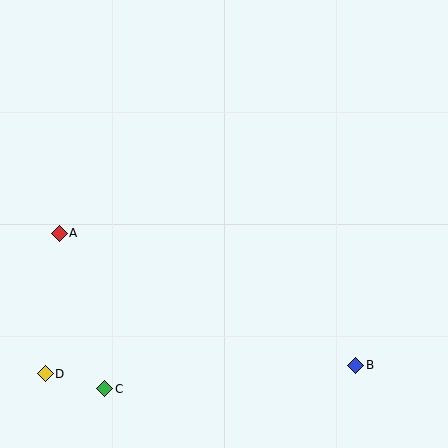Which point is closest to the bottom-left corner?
Point D is closest to the bottom-left corner.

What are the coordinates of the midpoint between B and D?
The midpoint between B and D is at (201, 369).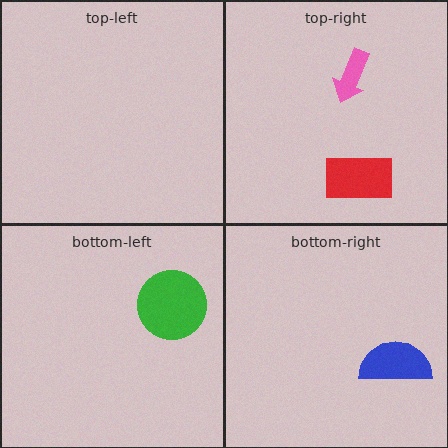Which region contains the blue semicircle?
The bottom-right region.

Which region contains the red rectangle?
The top-right region.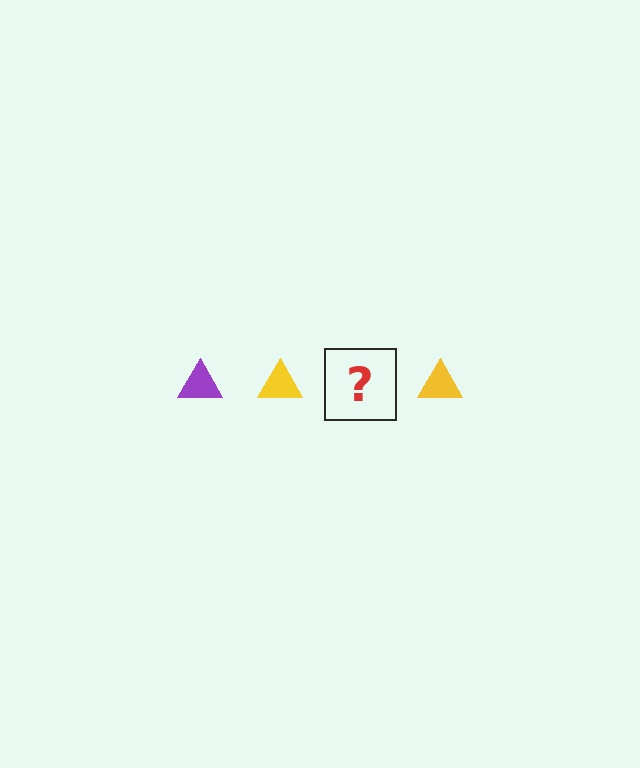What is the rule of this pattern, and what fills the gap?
The rule is that the pattern cycles through purple, yellow triangles. The gap should be filled with a purple triangle.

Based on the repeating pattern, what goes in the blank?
The blank should be a purple triangle.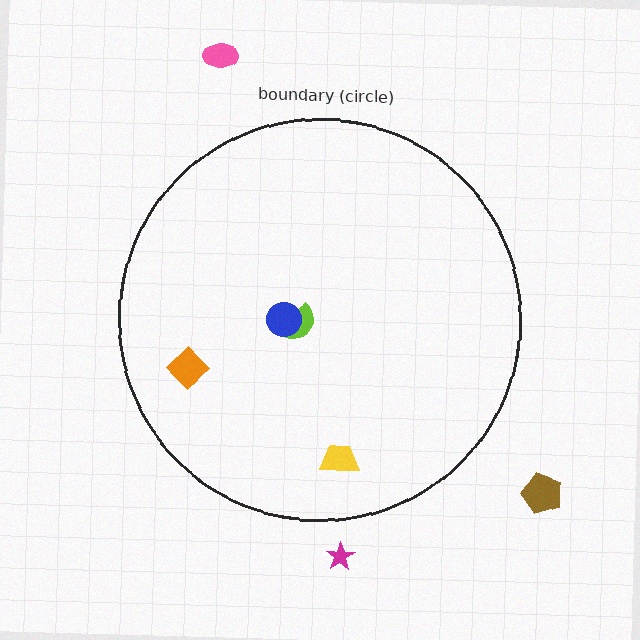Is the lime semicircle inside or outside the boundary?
Inside.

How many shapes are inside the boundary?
4 inside, 3 outside.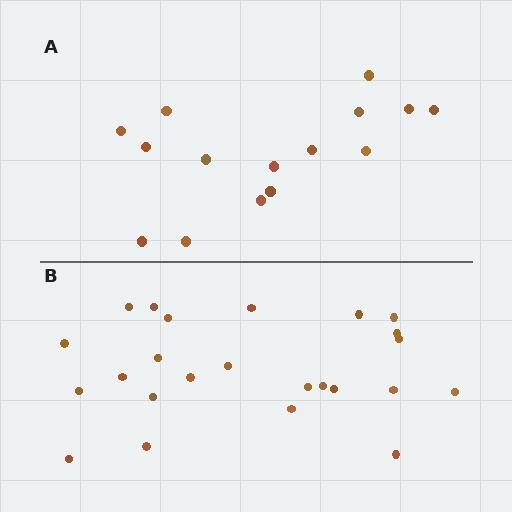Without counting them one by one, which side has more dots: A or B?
Region B (the bottom region) has more dots.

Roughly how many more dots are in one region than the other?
Region B has roughly 8 or so more dots than region A.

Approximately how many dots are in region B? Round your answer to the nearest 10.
About 20 dots. (The exact count is 24, which rounds to 20.)